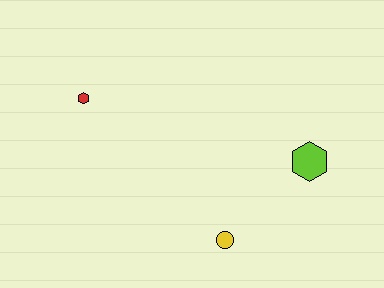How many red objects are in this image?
There is 1 red object.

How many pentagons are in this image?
There are no pentagons.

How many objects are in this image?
There are 3 objects.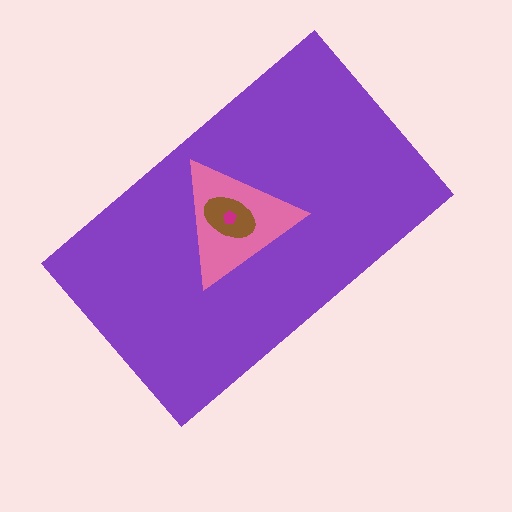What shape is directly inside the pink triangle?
The brown ellipse.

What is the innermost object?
The magenta pentagon.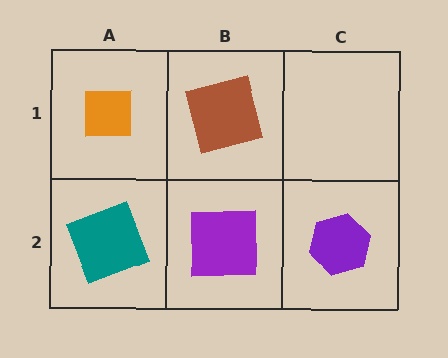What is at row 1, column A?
An orange square.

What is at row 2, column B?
A purple square.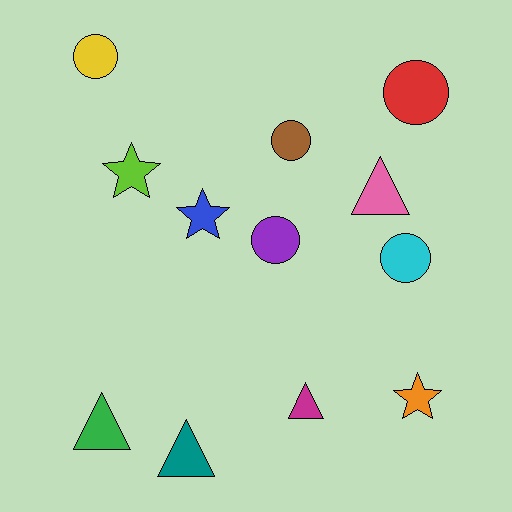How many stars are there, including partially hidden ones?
There are 3 stars.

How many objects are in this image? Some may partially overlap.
There are 12 objects.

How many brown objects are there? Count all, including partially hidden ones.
There is 1 brown object.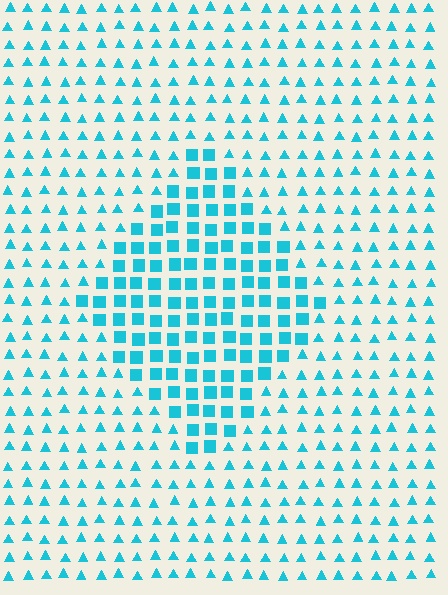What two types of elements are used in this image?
The image uses squares inside the diamond region and triangles outside it.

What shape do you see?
I see a diamond.